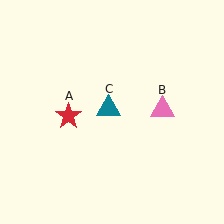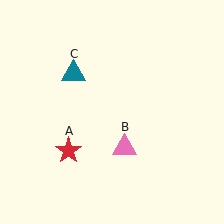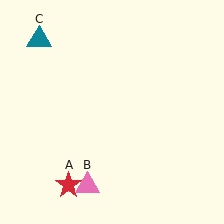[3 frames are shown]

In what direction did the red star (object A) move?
The red star (object A) moved down.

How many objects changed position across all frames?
3 objects changed position: red star (object A), pink triangle (object B), teal triangle (object C).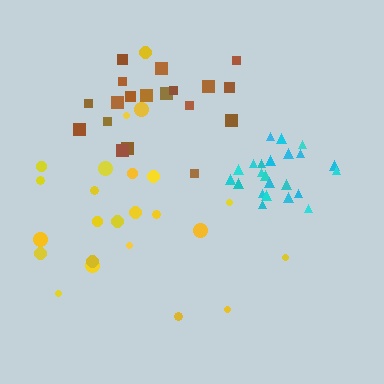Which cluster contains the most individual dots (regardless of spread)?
Yellow (24).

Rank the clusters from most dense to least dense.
cyan, brown, yellow.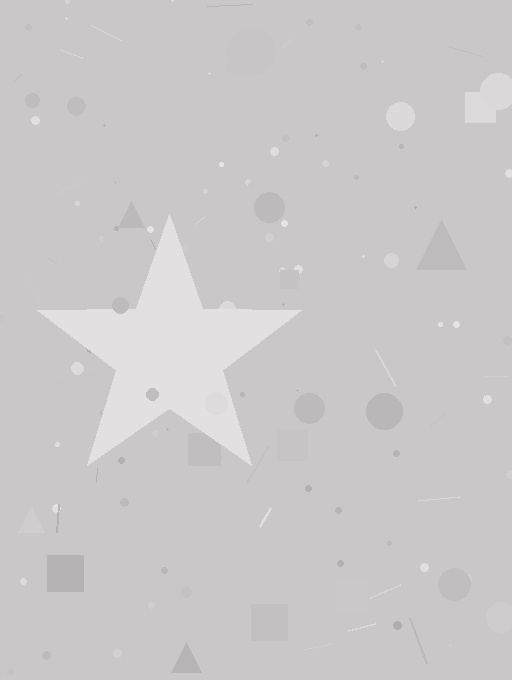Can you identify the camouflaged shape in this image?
The camouflaged shape is a star.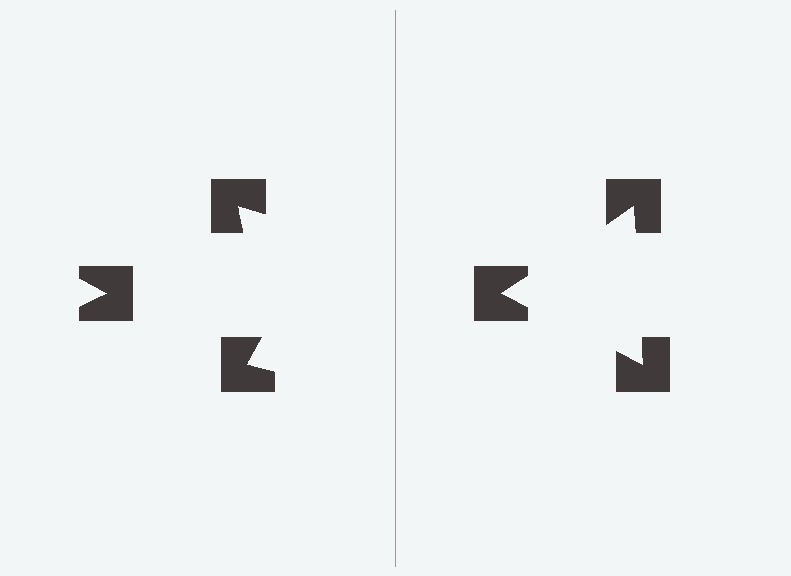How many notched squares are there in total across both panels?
6 — 3 on each side.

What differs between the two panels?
The notched squares are positioned identically on both sides; only the wedge orientations differ. On the right they align to a triangle; on the left they are misaligned.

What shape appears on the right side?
An illusory triangle.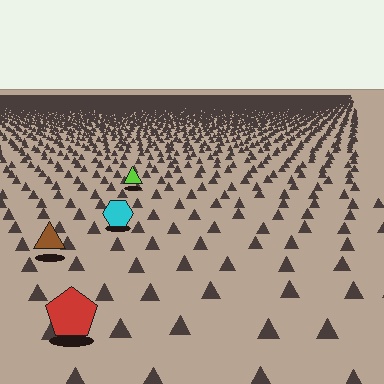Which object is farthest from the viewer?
The lime triangle is farthest from the viewer. It appears smaller and the ground texture around it is denser.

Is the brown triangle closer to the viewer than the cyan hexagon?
Yes. The brown triangle is closer — you can tell from the texture gradient: the ground texture is coarser near it.